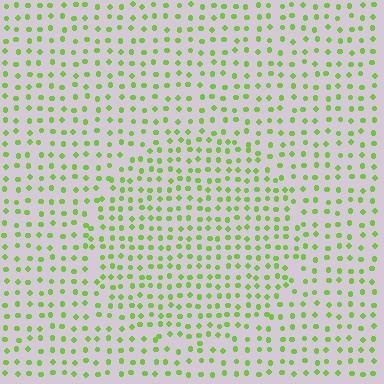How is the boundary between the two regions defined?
The boundary is defined by a change in element density (approximately 1.4x ratio). All elements are the same color, size, and shape.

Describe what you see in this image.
The image contains small lime elements arranged at two different densities. A circle-shaped region is visible where the elements are more densely packed than the surrounding area.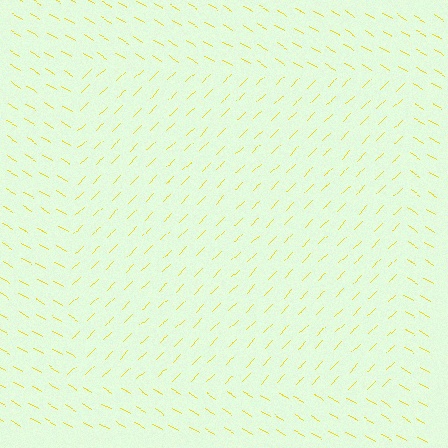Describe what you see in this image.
The image is filled with small yellow line segments. A rectangle region in the image has lines oriented differently from the surrounding lines, creating a visible texture boundary.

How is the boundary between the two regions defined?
The boundary is defined purely by a change in line orientation (approximately 76 degrees difference). All lines are the same color and thickness.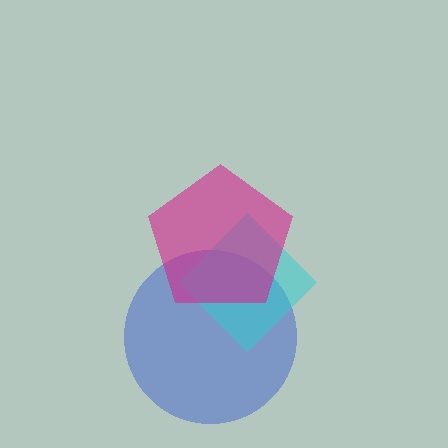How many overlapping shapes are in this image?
There are 3 overlapping shapes in the image.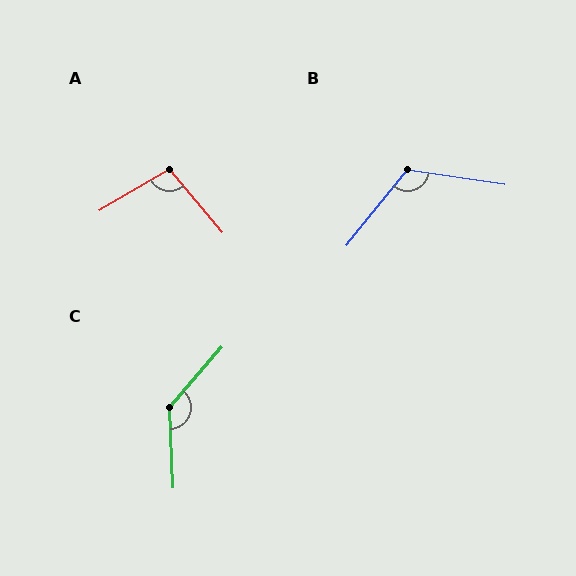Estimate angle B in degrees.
Approximately 120 degrees.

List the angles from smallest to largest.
A (99°), B (120°), C (137°).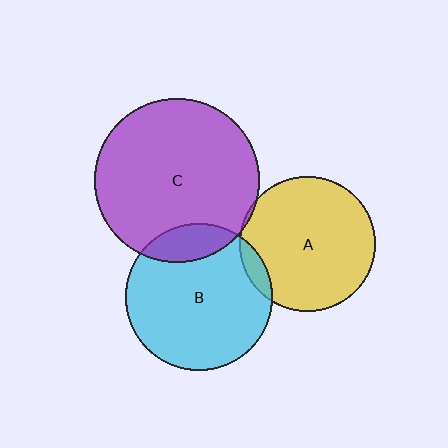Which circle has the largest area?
Circle C (purple).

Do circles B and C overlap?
Yes.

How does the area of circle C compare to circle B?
Approximately 1.2 times.